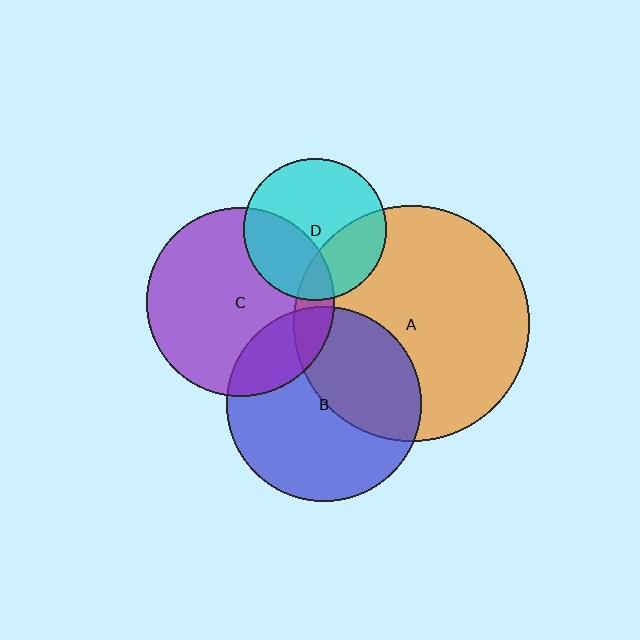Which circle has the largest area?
Circle A (orange).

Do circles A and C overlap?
Yes.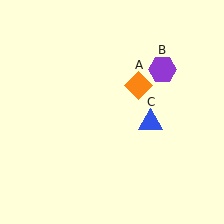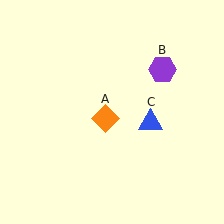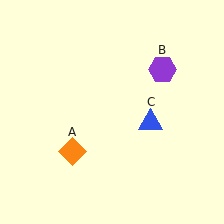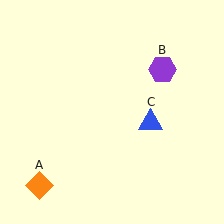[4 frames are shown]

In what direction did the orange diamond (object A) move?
The orange diamond (object A) moved down and to the left.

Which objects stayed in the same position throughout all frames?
Purple hexagon (object B) and blue triangle (object C) remained stationary.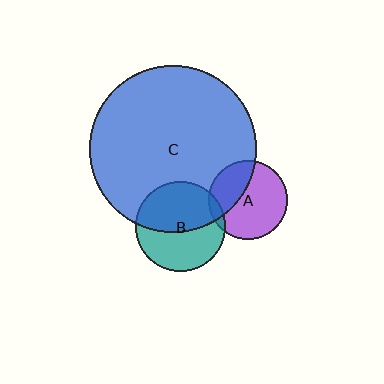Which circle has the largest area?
Circle C (blue).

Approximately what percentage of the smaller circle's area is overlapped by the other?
Approximately 50%.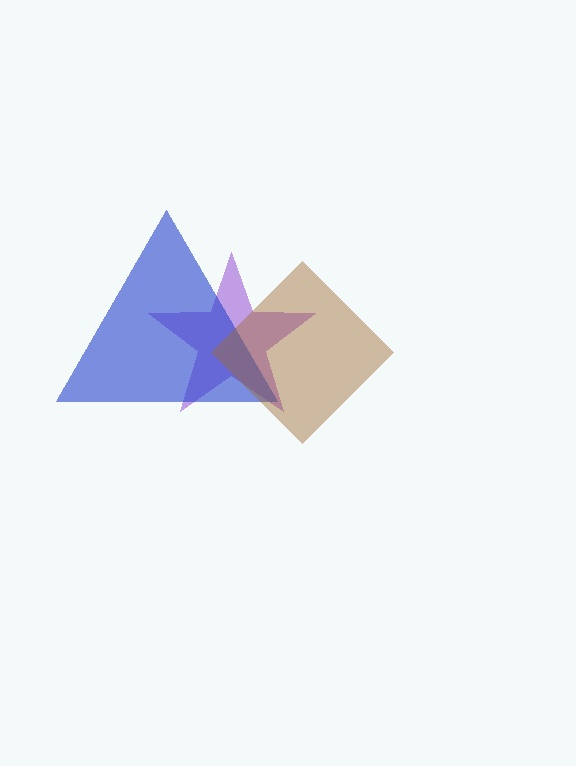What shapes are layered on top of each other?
The layered shapes are: a purple star, a blue triangle, a brown diamond.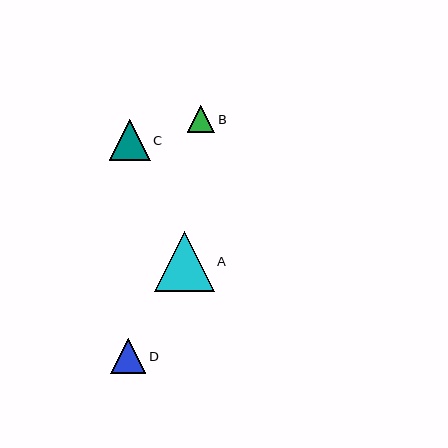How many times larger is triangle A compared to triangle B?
Triangle A is approximately 2.2 times the size of triangle B.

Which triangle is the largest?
Triangle A is the largest with a size of approximately 60 pixels.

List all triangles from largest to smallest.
From largest to smallest: A, C, D, B.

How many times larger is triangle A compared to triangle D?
Triangle A is approximately 1.7 times the size of triangle D.